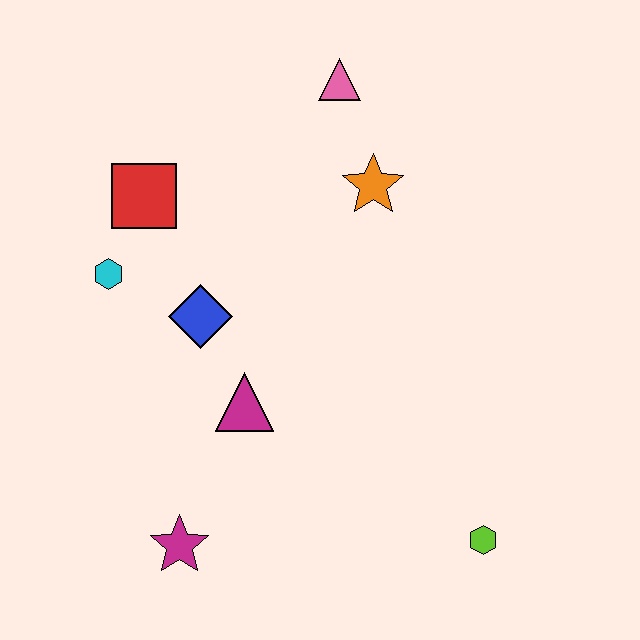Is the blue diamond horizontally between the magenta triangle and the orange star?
No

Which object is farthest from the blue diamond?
The lime hexagon is farthest from the blue diamond.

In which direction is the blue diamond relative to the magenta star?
The blue diamond is above the magenta star.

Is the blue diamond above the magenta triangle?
Yes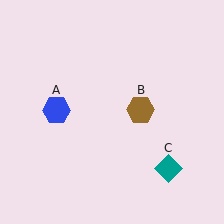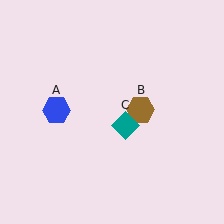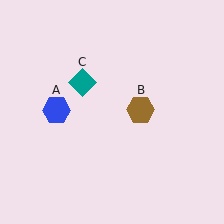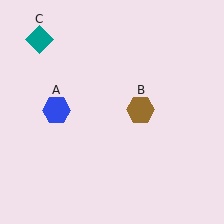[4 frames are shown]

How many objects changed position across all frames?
1 object changed position: teal diamond (object C).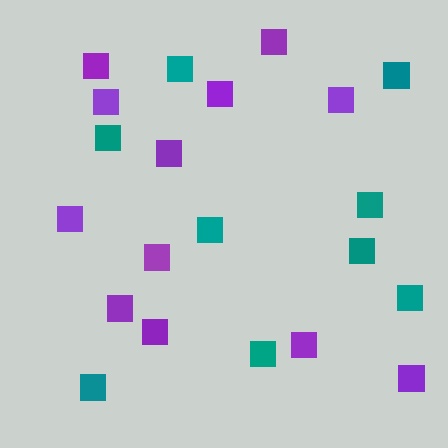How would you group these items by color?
There are 2 groups: one group of teal squares (9) and one group of purple squares (12).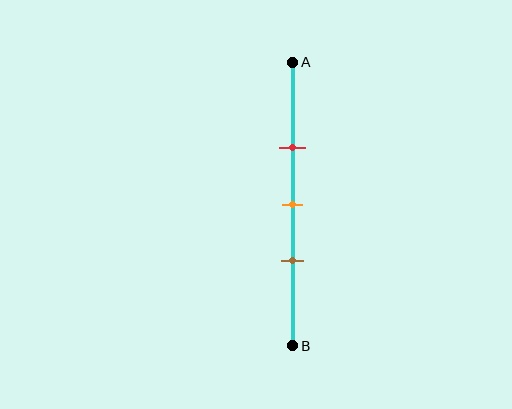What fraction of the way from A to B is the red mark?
The red mark is approximately 30% (0.3) of the way from A to B.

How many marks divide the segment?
There are 3 marks dividing the segment.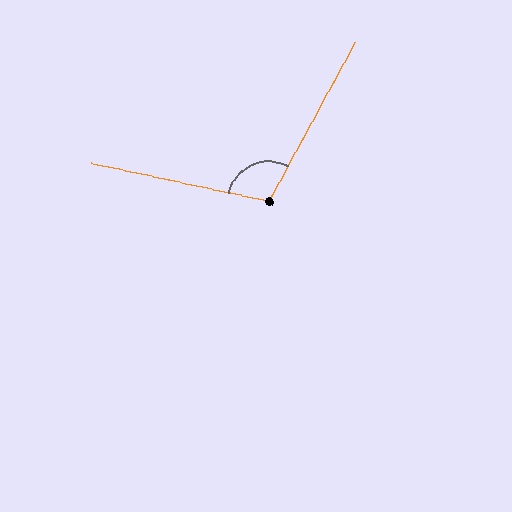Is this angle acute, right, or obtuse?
It is obtuse.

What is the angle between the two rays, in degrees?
Approximately 106 degrees.